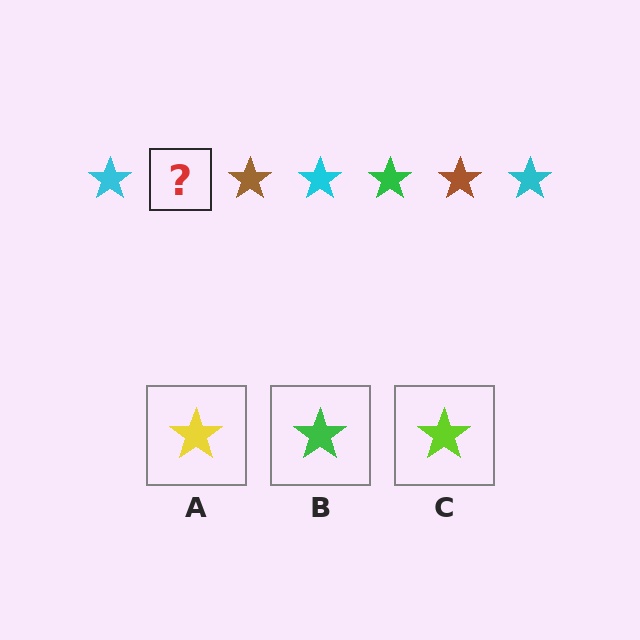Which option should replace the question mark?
Option B.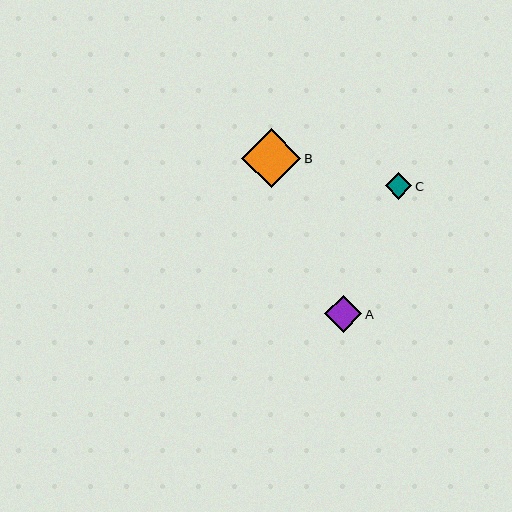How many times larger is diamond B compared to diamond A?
Diamond B is approximately 1.6 times the size of diamond A.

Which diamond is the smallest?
Diamond C is the smallest with a size of approximately 26 pixels.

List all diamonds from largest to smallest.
From largest to smallest: B, A, C.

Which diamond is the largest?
Diamond B is the largest with a size of approximately 59 pixels.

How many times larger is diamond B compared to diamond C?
Diamond B is approximately 2.2 times the size of diamond C.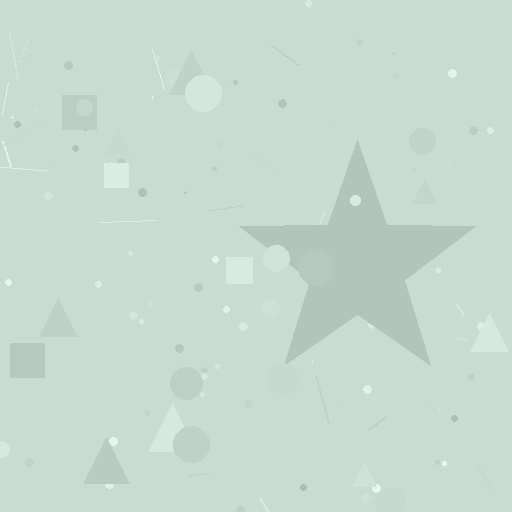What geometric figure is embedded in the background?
A star is embedded in the background.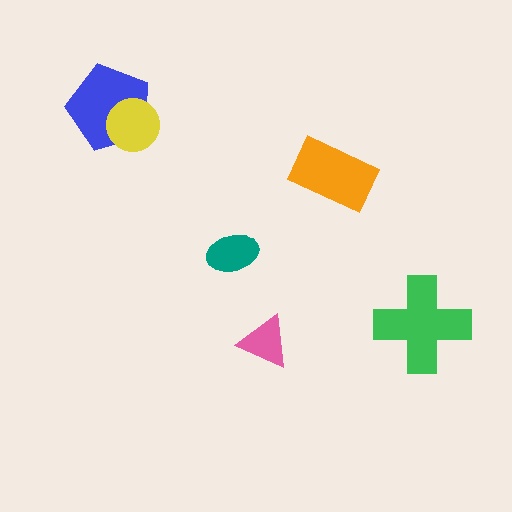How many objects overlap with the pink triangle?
0 objects overlap with the pink triangle.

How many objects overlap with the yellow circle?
1 object overlaps with the yellow circle.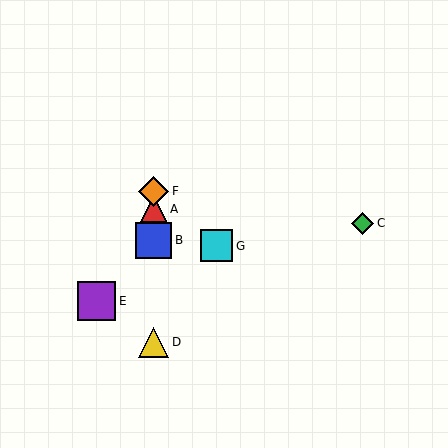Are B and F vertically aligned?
Yes, both are at x≈154.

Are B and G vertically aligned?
No, B is at x≈154 and G is at x≈216.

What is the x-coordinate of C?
Object C is at x≈363.